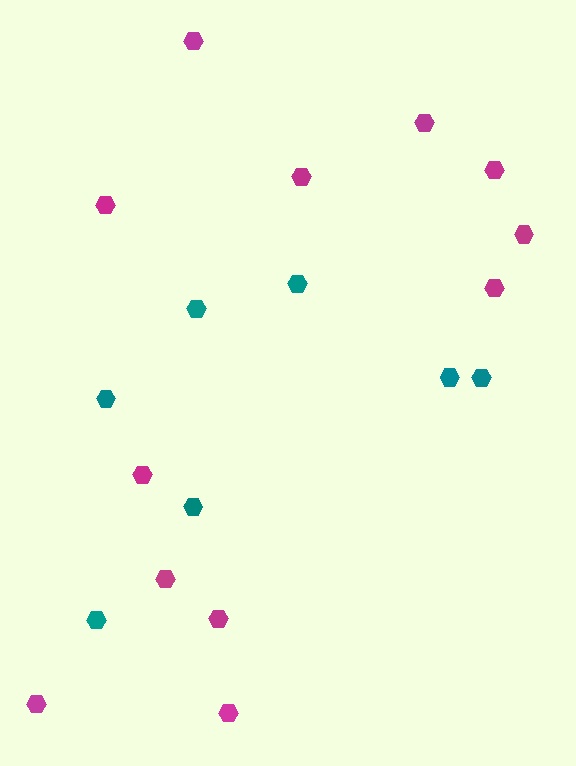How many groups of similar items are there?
There are 2 groups: one group of magenta hexagons (12) and one group of teal hexagons (7).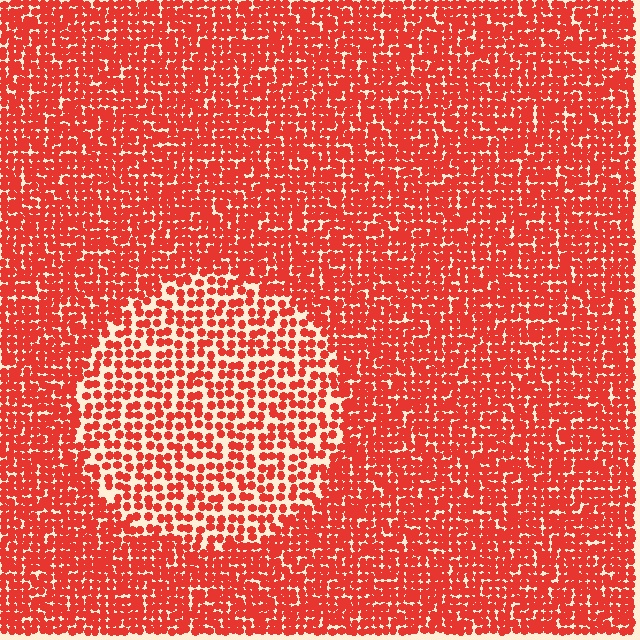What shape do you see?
I see a circle.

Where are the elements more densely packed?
The elements are more densely packed outside the circle boundary.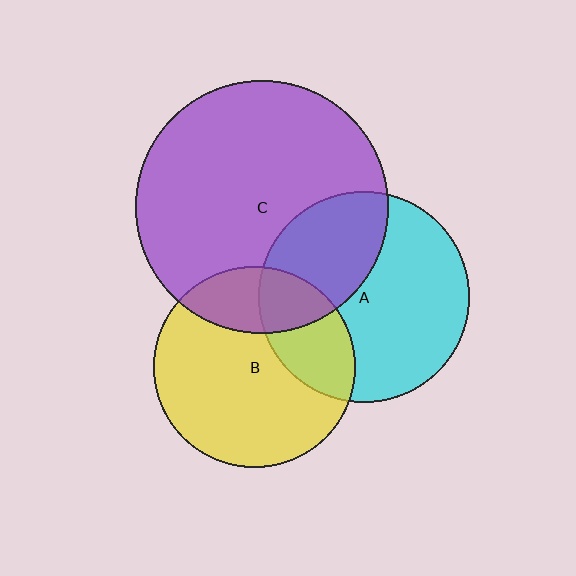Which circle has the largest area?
Circle C (purple).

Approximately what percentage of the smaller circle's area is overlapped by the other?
Approximately 35%.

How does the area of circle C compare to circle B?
Approximately 1.6 times.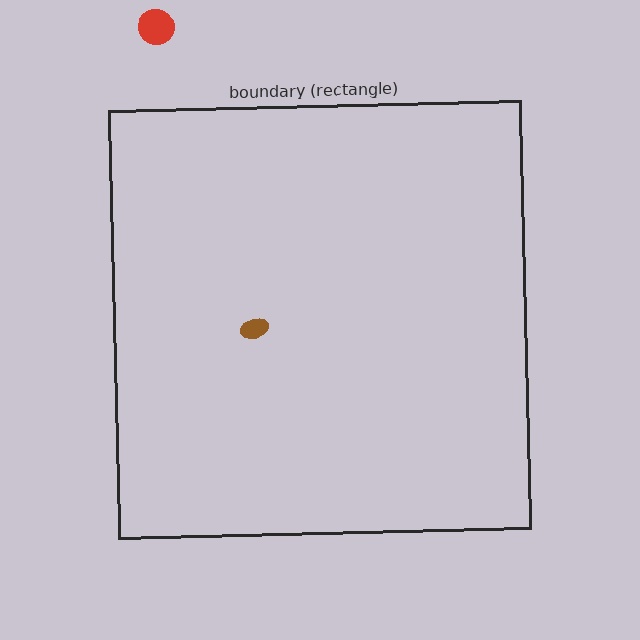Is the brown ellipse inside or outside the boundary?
Inside.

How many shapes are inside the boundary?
1 inside, 1 outside.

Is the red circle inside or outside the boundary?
Outside.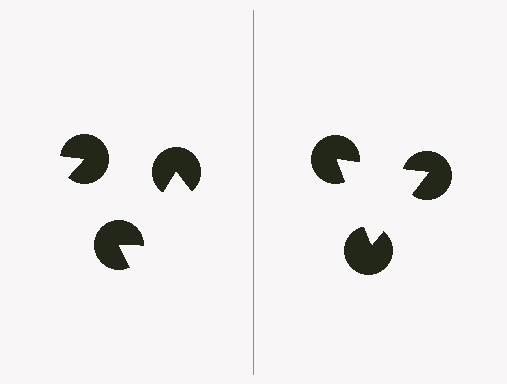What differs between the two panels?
The pac-man discs are positioned identically on both sides; only the wedge orientations differ. On the right they align to a triangle; on the left they are misaligned.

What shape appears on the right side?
An illusory triangle.